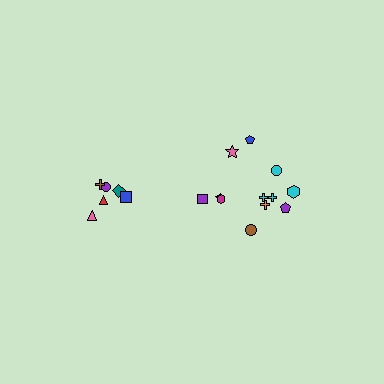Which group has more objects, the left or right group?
The right group.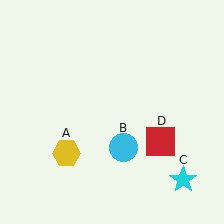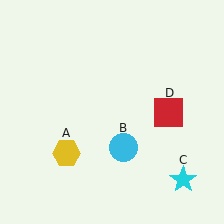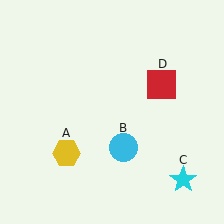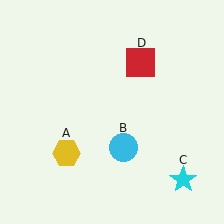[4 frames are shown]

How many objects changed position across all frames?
1 object changed position: red square (object D).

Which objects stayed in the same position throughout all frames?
Yellow hexagon (object A) and cyan circle (object B) and cyan star (object C) remained stationary.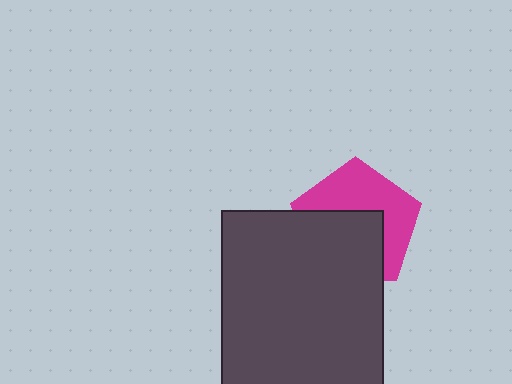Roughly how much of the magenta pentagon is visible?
About half of it is visible (roughly 50%).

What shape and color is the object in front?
The object in front is a dark gray rectangle.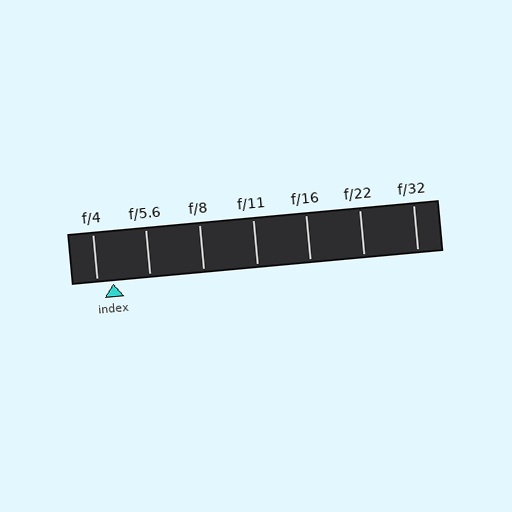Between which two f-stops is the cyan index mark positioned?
The index mark is between f/4 and f/5.6.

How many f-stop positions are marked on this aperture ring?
There are 7 f-stop positions marked.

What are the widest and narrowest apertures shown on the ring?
The widest aperture shown is f/4 and the narrowest is f/32.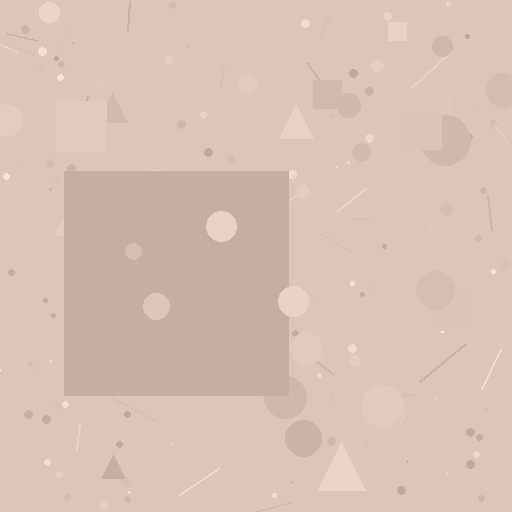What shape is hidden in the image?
A square is hidden in the image.